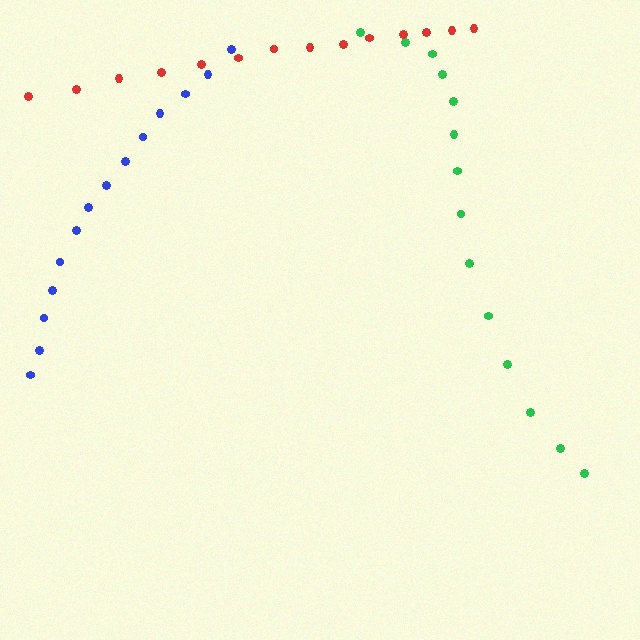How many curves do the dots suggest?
There are 3 distinct paths.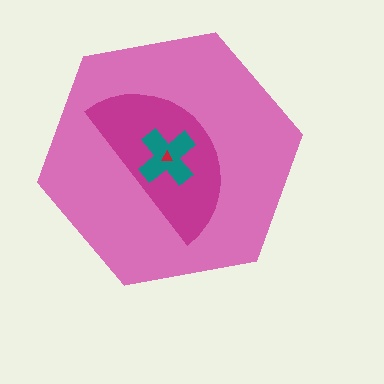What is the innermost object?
The red triangle.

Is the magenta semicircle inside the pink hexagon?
Yes.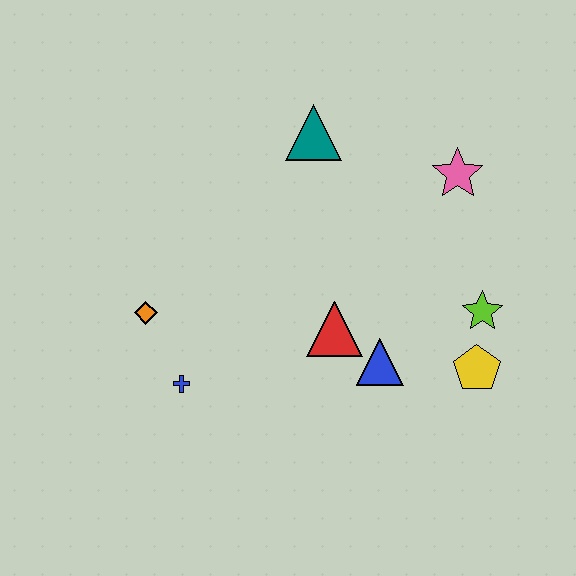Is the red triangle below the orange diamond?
Yes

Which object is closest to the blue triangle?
The red triangle is closest to the blue triangle.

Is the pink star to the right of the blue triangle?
Yes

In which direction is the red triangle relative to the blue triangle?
The red triangle is to the left of the blue triangle.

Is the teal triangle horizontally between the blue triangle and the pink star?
No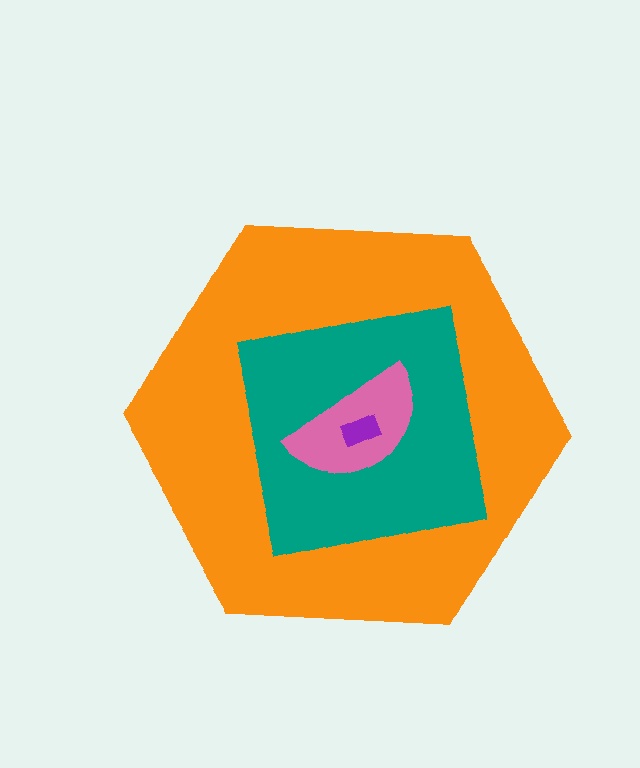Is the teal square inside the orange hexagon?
Yes.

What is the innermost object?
The purple rectangle.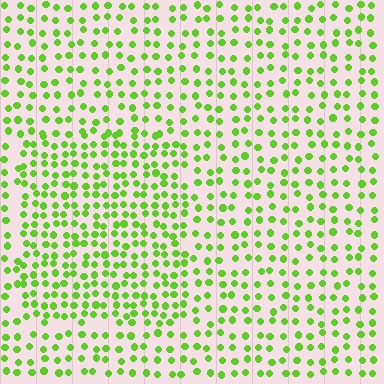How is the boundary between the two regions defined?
The boundary is defined by a change in element density (approximately 1.6x ratio). All elements are the same color, size, and shape.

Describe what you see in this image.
The image contains small lime elements arranged at two different densities. A rectangle-shaped region is visible where the elements are more densely packed than the surrounding area.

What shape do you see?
I see a rectangle.